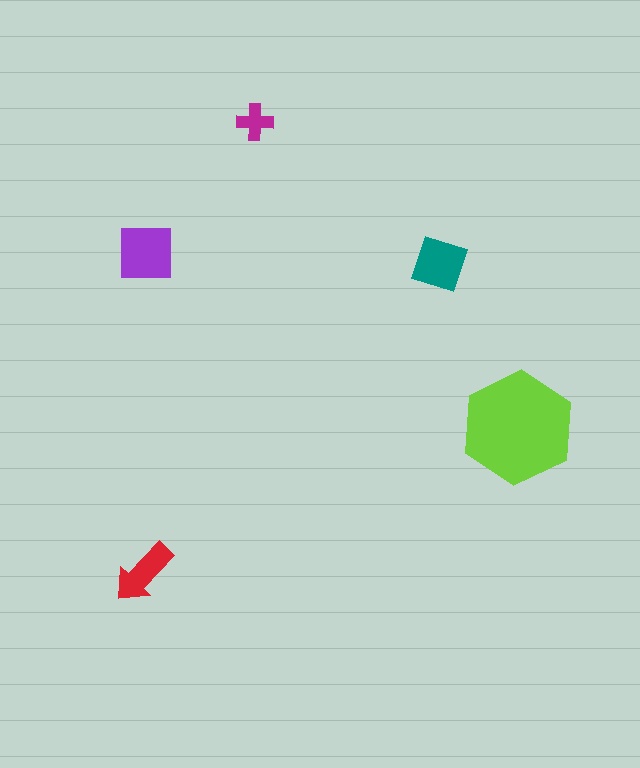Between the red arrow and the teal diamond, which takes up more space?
The teal diamond.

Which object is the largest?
The lime hexagon.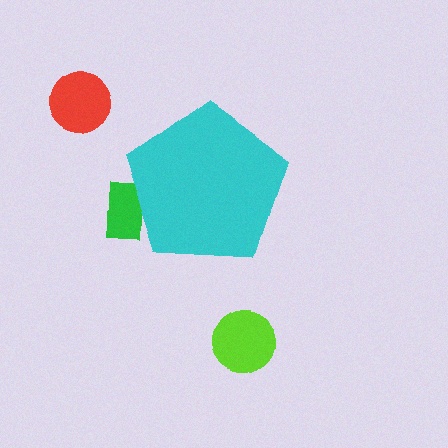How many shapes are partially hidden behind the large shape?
1 shape is partially hidden.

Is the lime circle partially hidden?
No, the lime circle is fully visible.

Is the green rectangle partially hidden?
Yes, the green rectangle is partially hidden behind the cyan pentagon.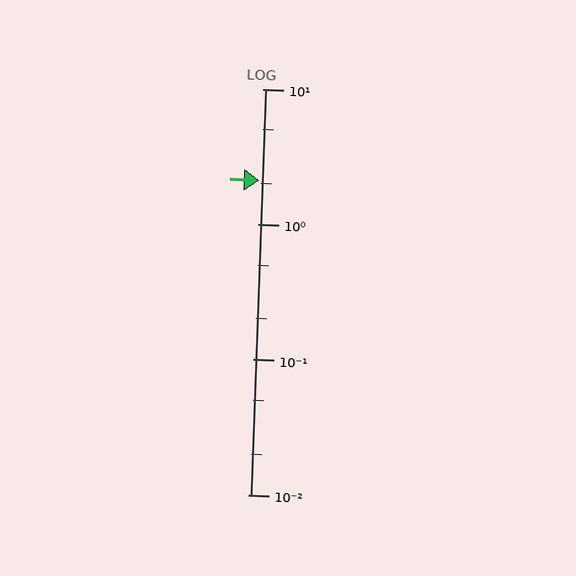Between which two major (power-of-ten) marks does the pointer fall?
The pointer is between 1 and 10.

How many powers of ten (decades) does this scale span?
The scale spans 3 decades, from 0.01 to 10.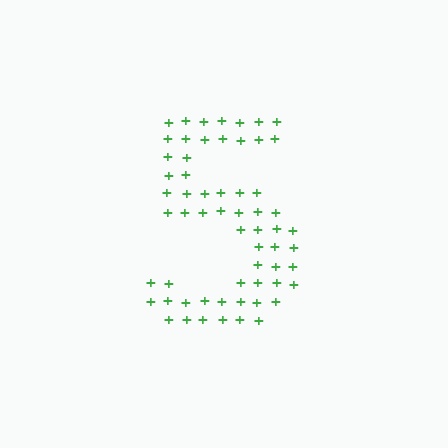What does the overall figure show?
The overall figure shows the digit 5.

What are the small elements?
The small elements are plus signs.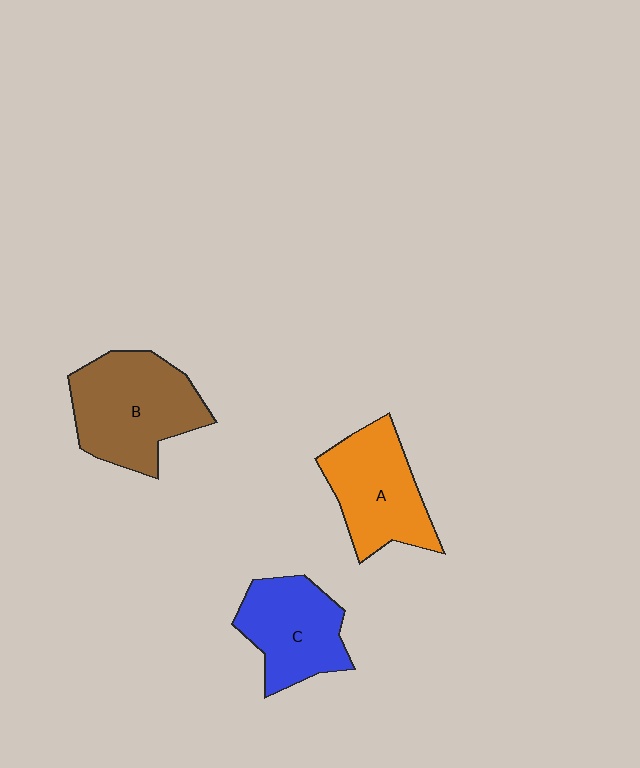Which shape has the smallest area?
Shape C (blue).